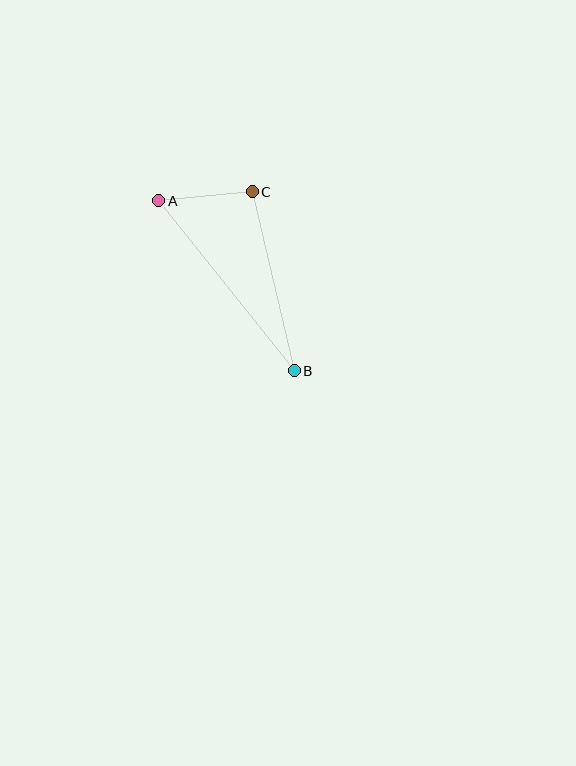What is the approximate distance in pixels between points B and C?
The distance between B and C is approximately 184 pixels.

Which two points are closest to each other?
Points A and C are closest to each other.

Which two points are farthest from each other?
Points A and B are farthest from each other.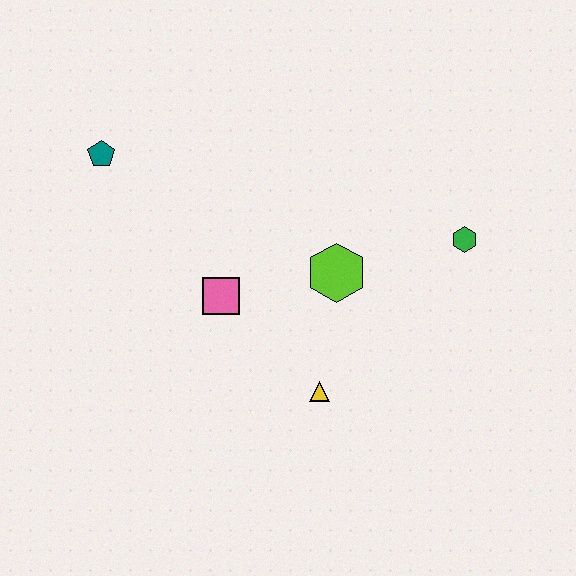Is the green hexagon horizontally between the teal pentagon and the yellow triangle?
No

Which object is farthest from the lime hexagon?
The teal pentagon is farthest from the lime hexagon.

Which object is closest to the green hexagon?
The lime hexagon is closest to the green hexagon.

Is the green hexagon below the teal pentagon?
Yes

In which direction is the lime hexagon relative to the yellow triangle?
The lime hexagon is above the yellow triangle.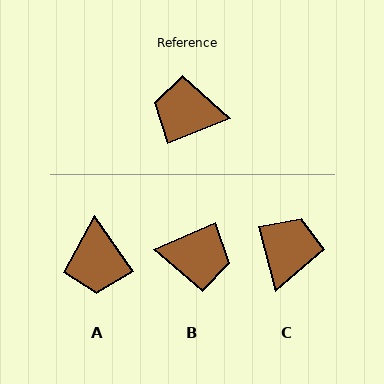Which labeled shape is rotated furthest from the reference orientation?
B, about 179 degrees away.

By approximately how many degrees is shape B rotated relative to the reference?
Approximately 179 degrees clockwise.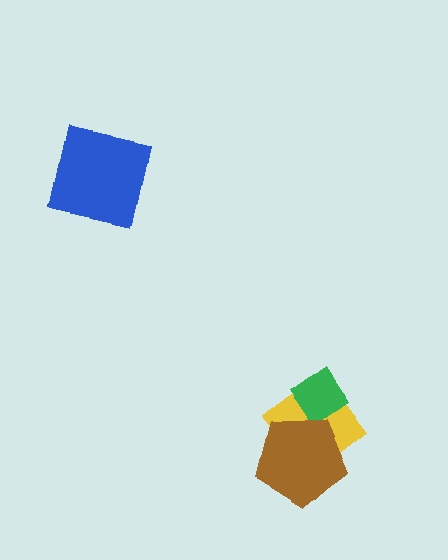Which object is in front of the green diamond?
The brown pentagon is in front of the green diamond.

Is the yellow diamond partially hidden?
Yes, it is partially covered by another shape.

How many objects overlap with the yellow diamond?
2 objects overlap with the yellow diamond.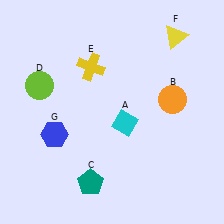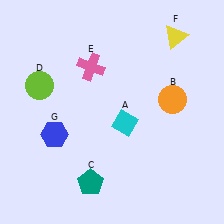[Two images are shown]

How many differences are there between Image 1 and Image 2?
There is 1 difference between the two images.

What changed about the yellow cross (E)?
In Image 1, E is yellow. In Image 2, it changed to pink.